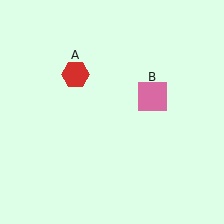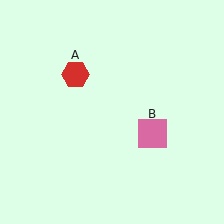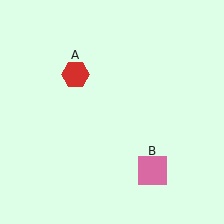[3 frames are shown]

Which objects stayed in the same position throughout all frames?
Red hexagon (object A) remained stationary.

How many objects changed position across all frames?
1 object changed position: pink square (object B).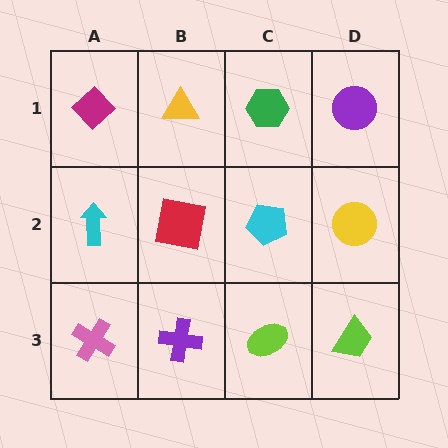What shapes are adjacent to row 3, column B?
A red square (row 2, column B), a pink cross (row 3, column A), a lime ellipse (row 3, column C).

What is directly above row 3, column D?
A yellow circle.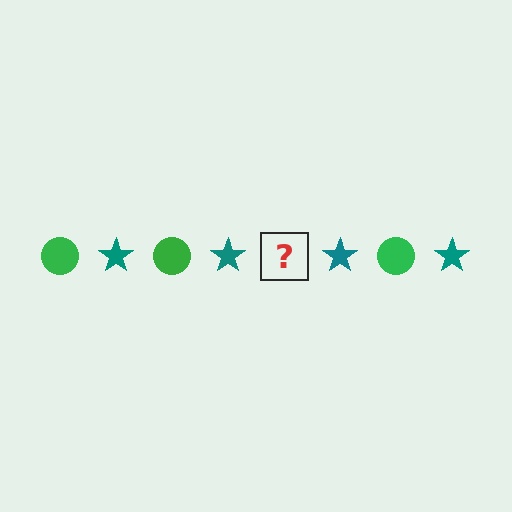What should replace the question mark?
The question mark should be replaced with a green circle.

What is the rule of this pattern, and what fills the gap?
The rule is that the pattern alternates between green circle and teal star. The gap should be filled with a green circle.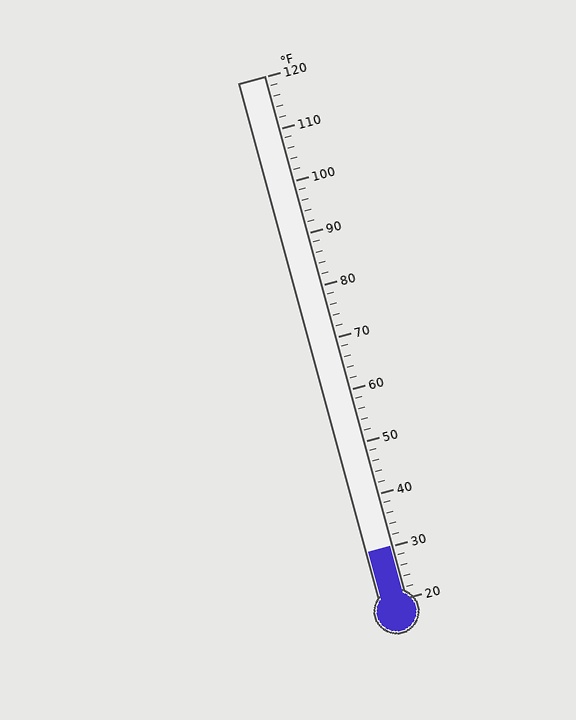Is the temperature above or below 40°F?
The temperature is below 40°F.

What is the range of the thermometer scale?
The thermometer scale ranges from 20°F to 120°F.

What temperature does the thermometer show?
The thermometer shows approximately 30°F.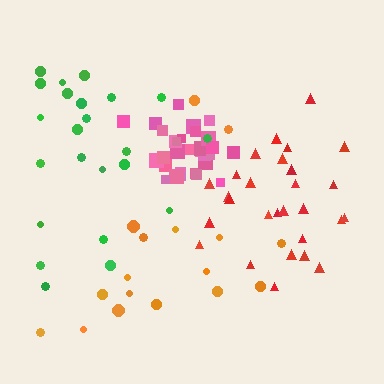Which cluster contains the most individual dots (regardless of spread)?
Pink (30).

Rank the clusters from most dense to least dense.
pink, red, green, orange.